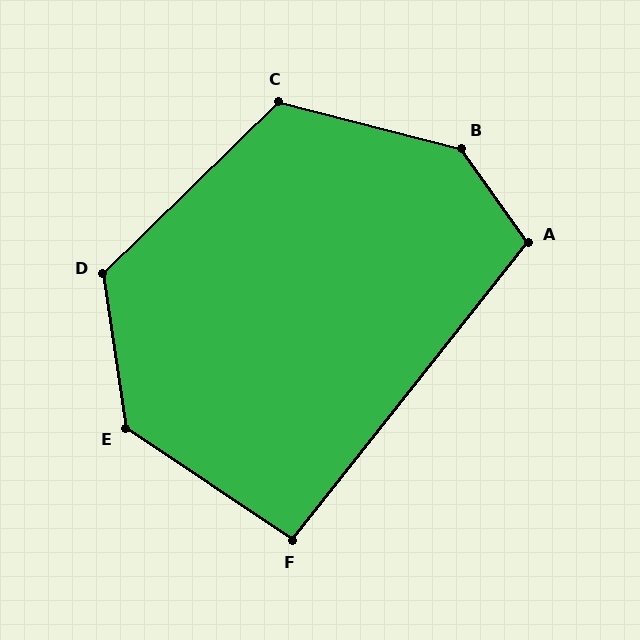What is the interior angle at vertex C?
Approximately 121 degrees (obtuse).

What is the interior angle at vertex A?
Approximately 106 degrees (obtuse).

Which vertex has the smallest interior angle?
F, at approximately 94 degrees.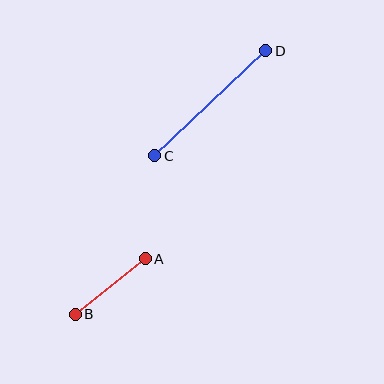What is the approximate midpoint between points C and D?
The midpoint is at approximately (210, 103) pixels.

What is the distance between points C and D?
The distance is approximately 153 pixels.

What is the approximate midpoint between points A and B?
The midpoint is at approximately (110, 286) pixels.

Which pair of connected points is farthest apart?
Points C and D are farthest apart.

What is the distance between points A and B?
The distance is approximately 89 pixels.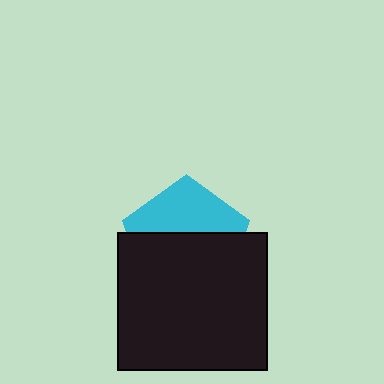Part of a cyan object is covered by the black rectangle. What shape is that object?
It is a pentagon.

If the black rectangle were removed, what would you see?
You would see the complete cyan pentagon.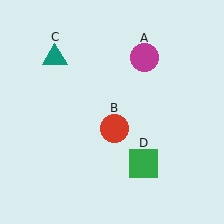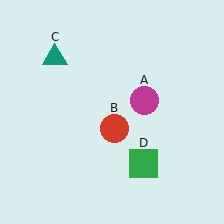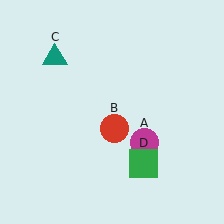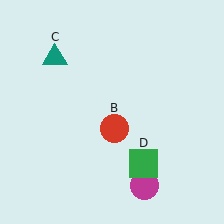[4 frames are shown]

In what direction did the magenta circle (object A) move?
The magenta circle (object A) moved down.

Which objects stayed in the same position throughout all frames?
Red circle (object B) and teal triangle (object C) and green square (object D) remained stationary.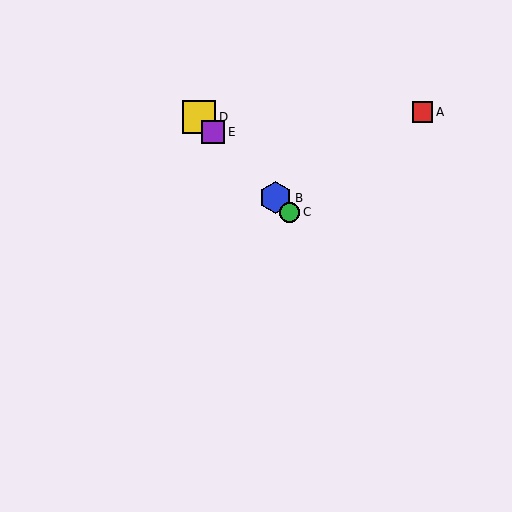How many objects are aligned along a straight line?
4 objects (B, C, D, E) are aligned along a straight line.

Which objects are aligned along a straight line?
Objects B, C, D, E are aligned along a straight line.